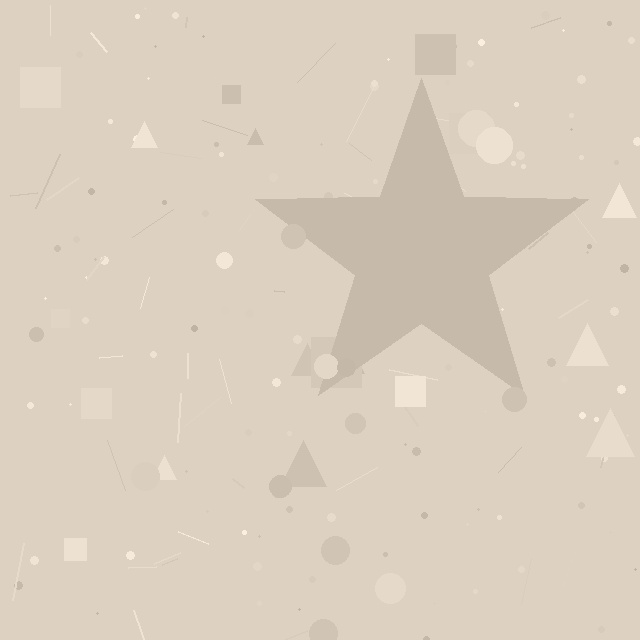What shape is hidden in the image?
A star is hidden in the image.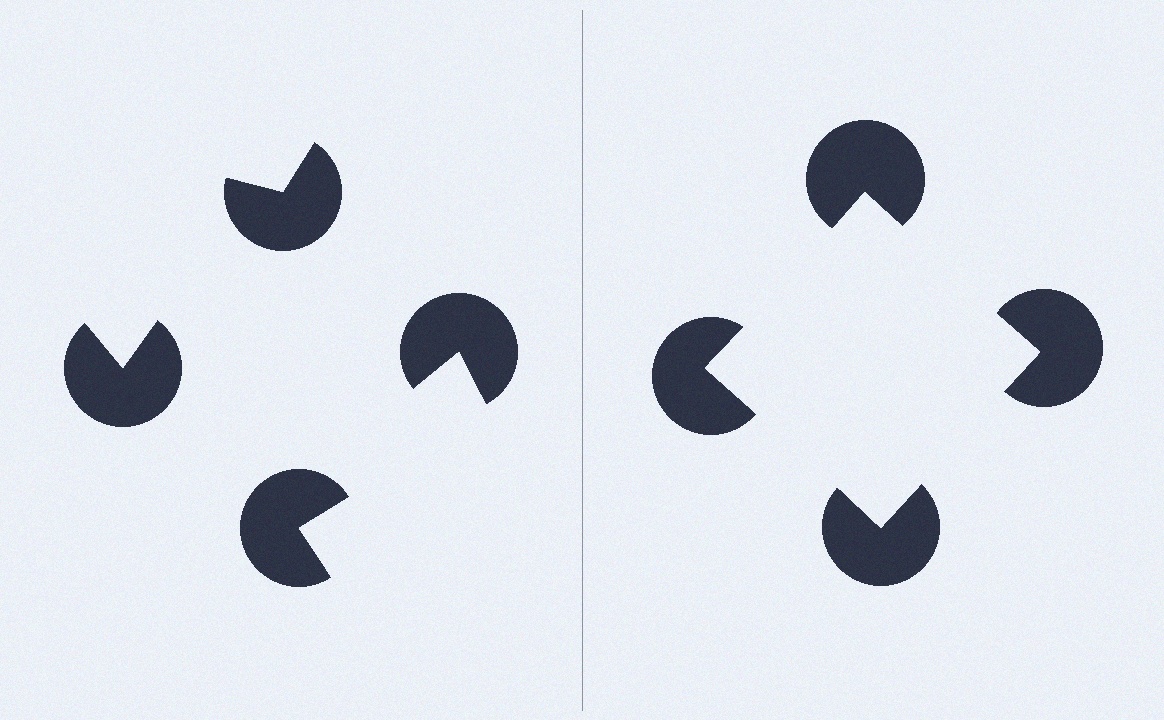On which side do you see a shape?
An illusory square appears on the right side. On the left side the wedge cuts are rotated, so no coherent shape forms.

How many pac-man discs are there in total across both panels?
8 — 4 on each side.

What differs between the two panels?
The pac-man discs are positioned identically on both sides; only the wedge orientations differ. On the right they align to a square; on the left they are misaligned.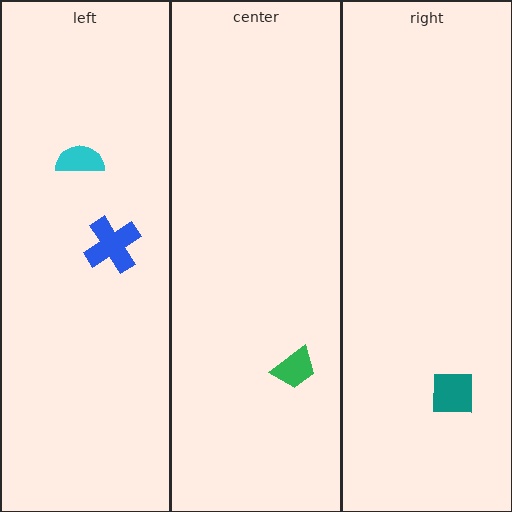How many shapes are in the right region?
1.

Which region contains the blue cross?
The left region.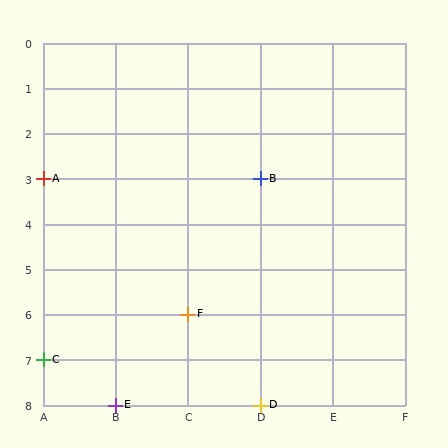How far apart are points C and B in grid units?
Points C and B are 3 columns and 4 rows apart (about 5.0 grid units diagonally).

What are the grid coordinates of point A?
Point A is at grid coordinates (A, 3).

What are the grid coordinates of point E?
Point E is at grid coordinates (B, 8).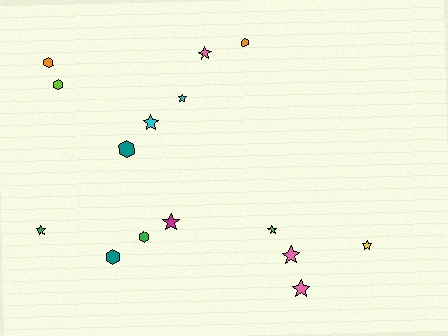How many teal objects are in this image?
There are 2 teal objects.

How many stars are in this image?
There are 9 stars.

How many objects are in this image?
There are 15 objects.